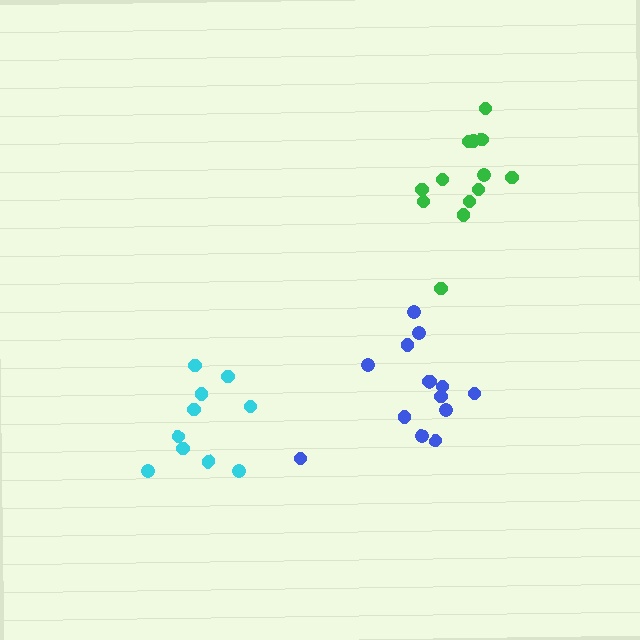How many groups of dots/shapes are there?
There are 3 groups.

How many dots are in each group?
Group 1: 10 dots, Group 2: 14 dots, Group 3: 13 dots (37 total).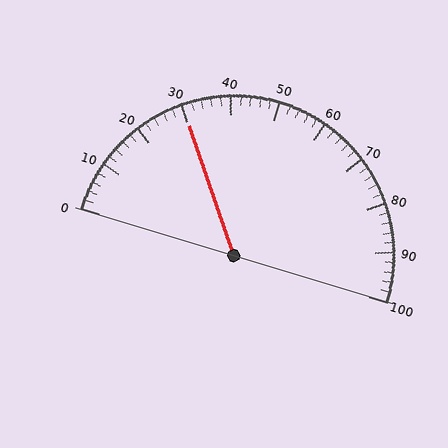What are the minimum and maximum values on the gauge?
The gauge ranges from 0 to 100.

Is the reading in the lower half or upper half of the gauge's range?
The reading is in the lower half of the range (0 to 100).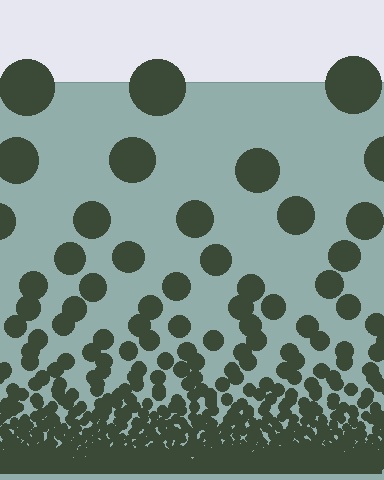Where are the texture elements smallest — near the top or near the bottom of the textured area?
Near the bottom.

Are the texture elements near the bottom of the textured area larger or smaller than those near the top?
Smaller. The gradient is inverted — elements near the bottom are smaller and denser.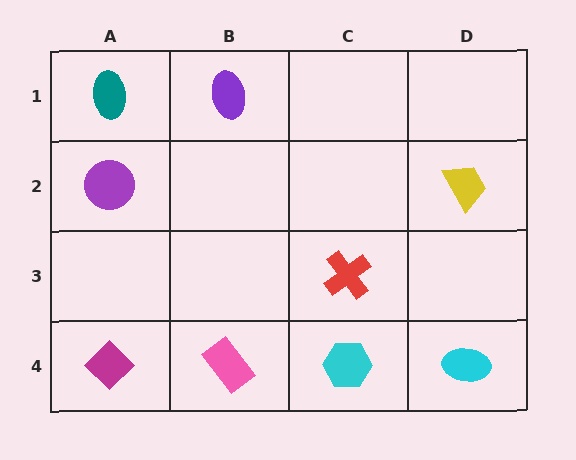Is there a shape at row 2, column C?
No, that cell is empty.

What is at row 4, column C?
A cyan hexagon.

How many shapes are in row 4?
4 shapes.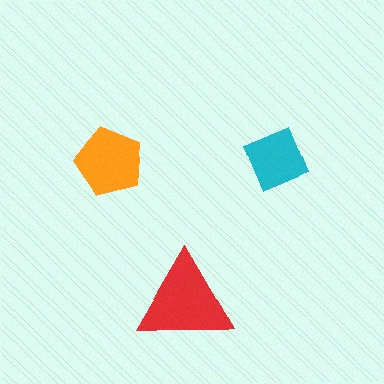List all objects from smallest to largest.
The cyan square, the orange pentagon, the red triangle.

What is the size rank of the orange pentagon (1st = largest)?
2nd.